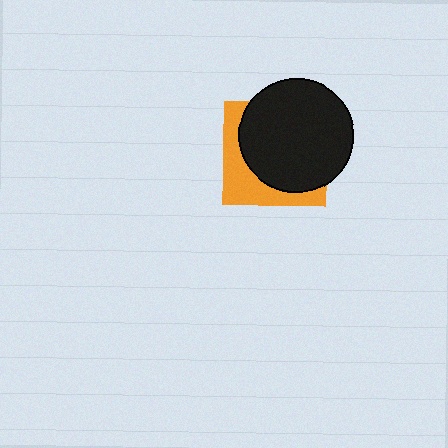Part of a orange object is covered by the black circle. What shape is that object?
It is a square.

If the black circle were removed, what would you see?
You would see the complete orange square.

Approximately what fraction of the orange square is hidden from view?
Roughly 66% of the orange square is hidden behind the black circle.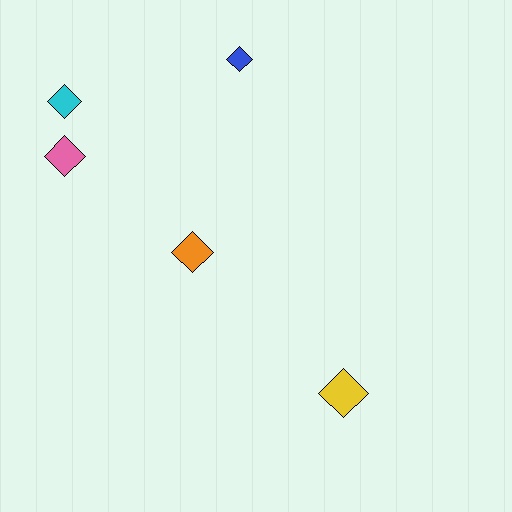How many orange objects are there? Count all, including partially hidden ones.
There is 1 orange object.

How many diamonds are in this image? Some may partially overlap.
There are 5 diamonds.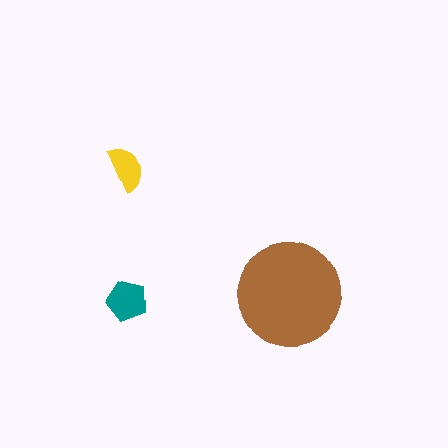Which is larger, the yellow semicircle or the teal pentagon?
The teal pentagon.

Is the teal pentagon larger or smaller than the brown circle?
Smaller.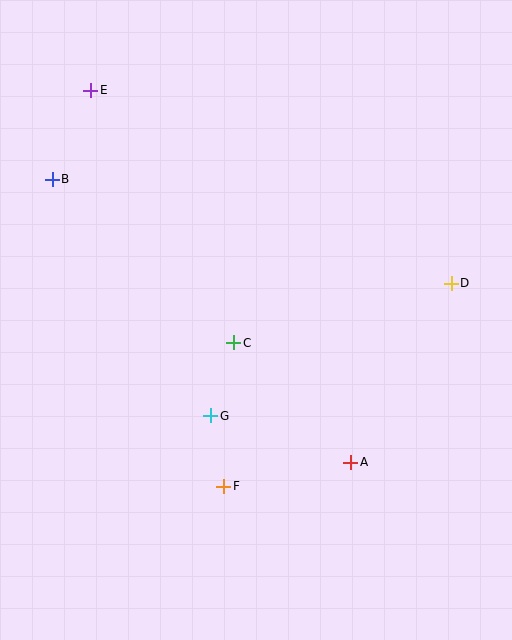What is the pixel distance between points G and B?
The distance between G and B is 285 pixels.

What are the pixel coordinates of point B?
Point B is at (52, 179).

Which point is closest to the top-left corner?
Point E is closest to the top-left corner.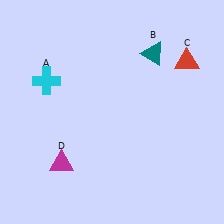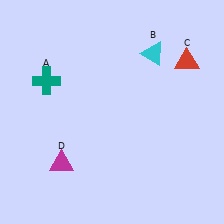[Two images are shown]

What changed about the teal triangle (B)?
In Image 1, B is teal. In Image 2, it changed to cyan.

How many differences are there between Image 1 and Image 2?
There are 2 differences between the two images.